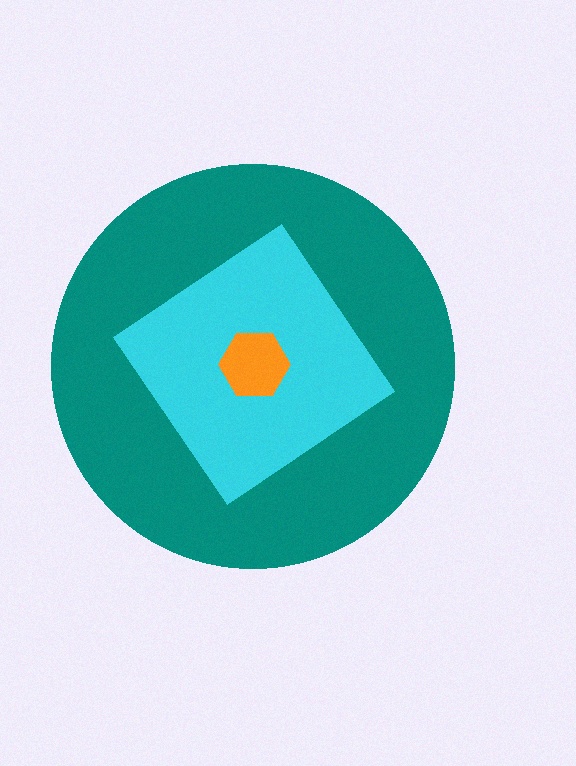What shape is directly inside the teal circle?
The cyan diamond.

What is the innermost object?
The orange hexagon.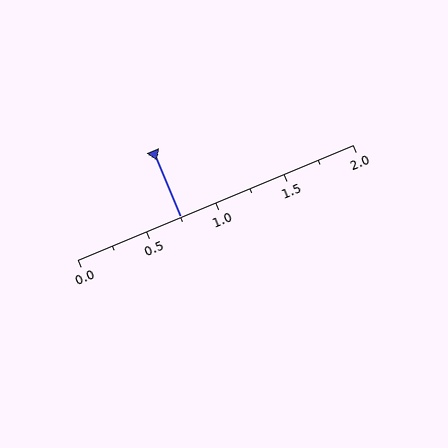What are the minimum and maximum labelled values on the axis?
The axis runs from 0.0 to 2.0.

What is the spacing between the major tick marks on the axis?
The major ticks are spaced 0.5 apart.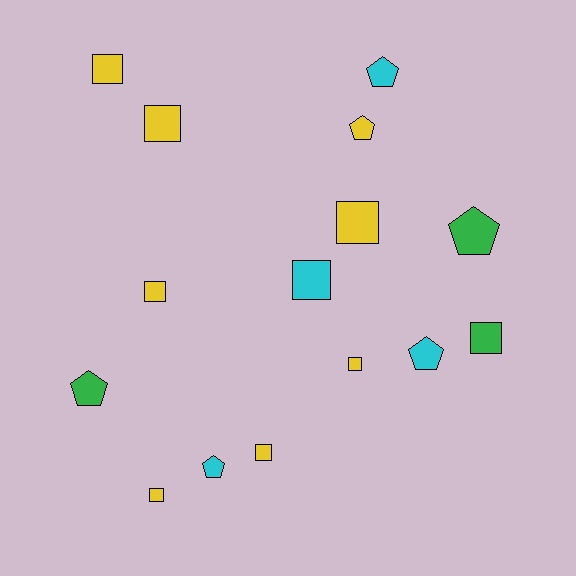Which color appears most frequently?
Yellow, with 8 objects.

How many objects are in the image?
There are 15 objects.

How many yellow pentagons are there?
There is 1 yellow pentagon.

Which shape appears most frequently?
Square, with 9 objects.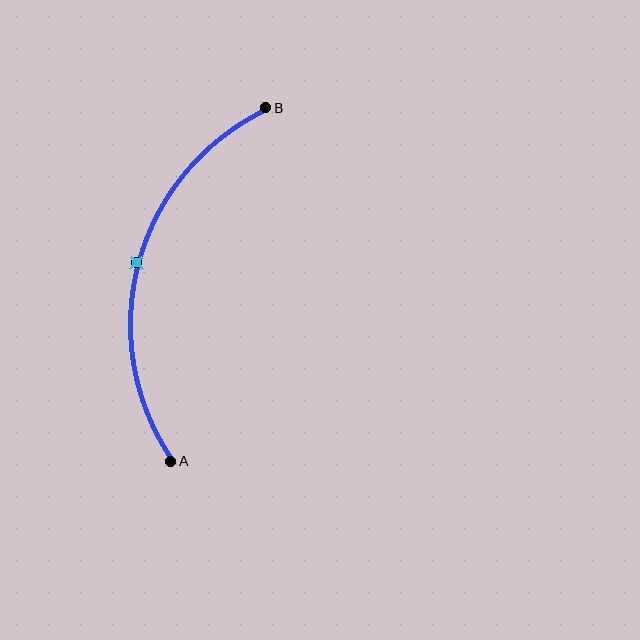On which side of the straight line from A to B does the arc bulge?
The arc bulges to the left of the straight line connecting A and B.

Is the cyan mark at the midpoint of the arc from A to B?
Yes. The cyan mark lies on the arc at equal arc-length from both A and B — it is the arc midpoint.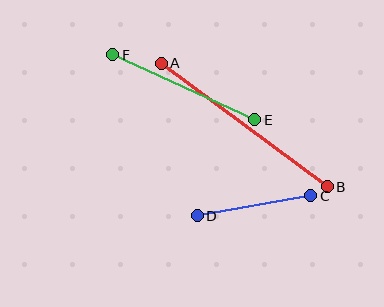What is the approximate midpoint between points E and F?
The midpoint is at approximately (184, 87) pixels.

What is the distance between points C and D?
The distance is approximately 115 pixels.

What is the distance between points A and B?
The distance is approximately 207 pixels.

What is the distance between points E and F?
The distance is approximately 156 pixels.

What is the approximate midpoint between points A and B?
The midpoint is at approximately (244, 125) pixels.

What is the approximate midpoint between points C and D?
The midpoint is at approximately (254, 206) pixels.